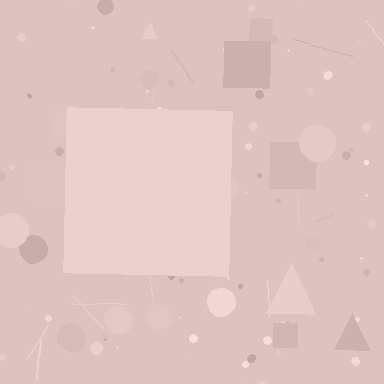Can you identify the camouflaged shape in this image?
The camouflaged shape is a square.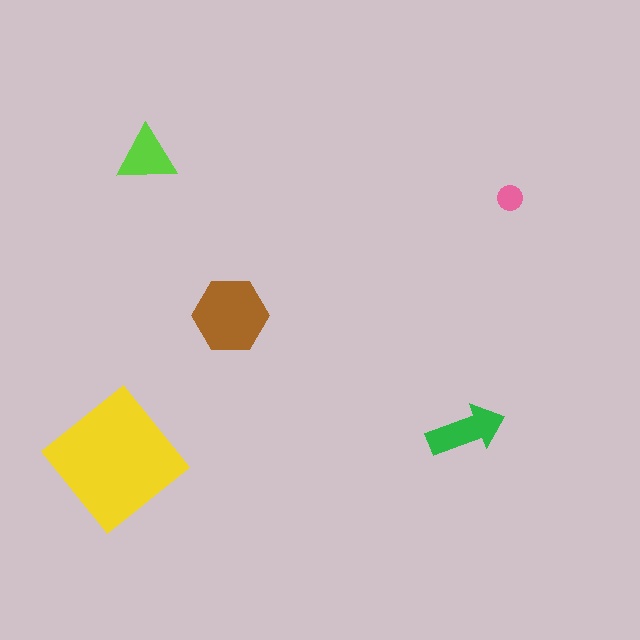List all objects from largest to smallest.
The yellow diamond, the brown hexagon, the green arrow, the lime triangle, the pink circle.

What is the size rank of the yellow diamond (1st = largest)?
1st.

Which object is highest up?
The lime triangle is topmost.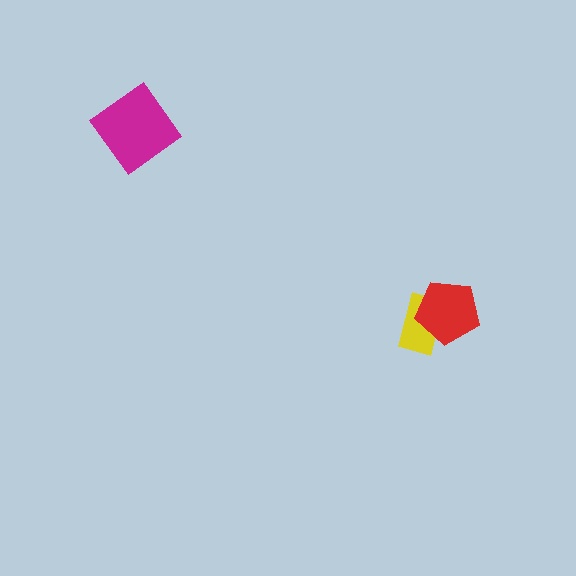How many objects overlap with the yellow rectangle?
1 object overlaps with the yellow rectangle.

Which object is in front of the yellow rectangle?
The red pentagon is in front of the yellow rectangle.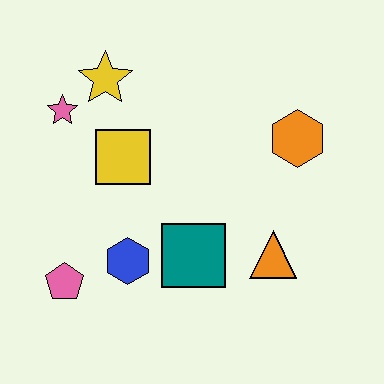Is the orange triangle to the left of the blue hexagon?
No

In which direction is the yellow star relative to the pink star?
The yellow star is to the right of the pink star.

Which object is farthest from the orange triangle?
The pink star is farthest from the orange triangle.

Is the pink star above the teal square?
Yes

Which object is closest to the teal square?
The blue hexagon is closest to the teal square.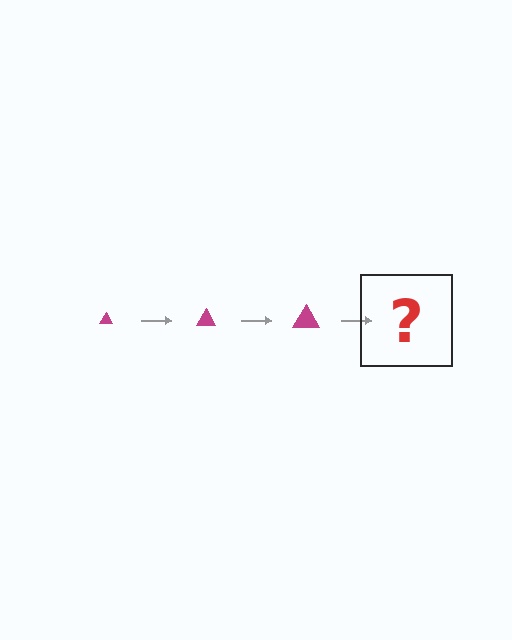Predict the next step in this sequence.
The next step is a magenta triangle, larger than the previous one.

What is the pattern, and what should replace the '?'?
The pattern is that the triangle gets progressively larger each step. The '?' should be a magenta triangle, larger than the previous one.